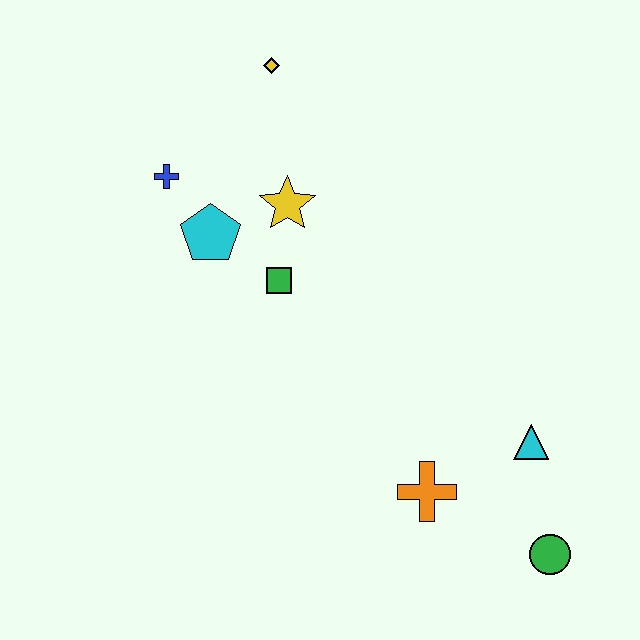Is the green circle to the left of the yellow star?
No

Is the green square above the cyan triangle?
Yes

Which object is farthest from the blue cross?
The green circle is farthest from the blue cross.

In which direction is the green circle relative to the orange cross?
The green circle is to the right of the orange cross.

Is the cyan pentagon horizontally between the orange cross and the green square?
No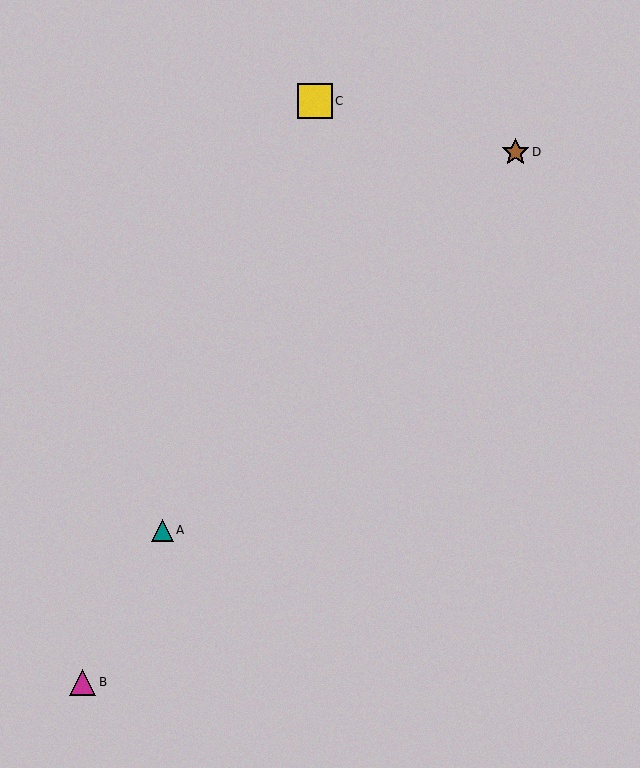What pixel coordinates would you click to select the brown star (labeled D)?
Click at (515, 152) to select the brown star D.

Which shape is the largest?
The yellow square (labeled C) is the largest.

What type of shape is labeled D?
Shape D is a brown star.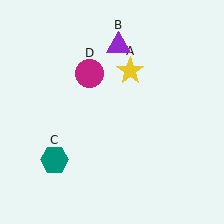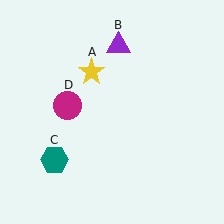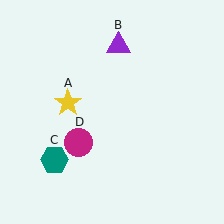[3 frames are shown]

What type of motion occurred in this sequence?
The yellow star (object A), magenta circle (object D) rotated counterclockwise around the center of the scene.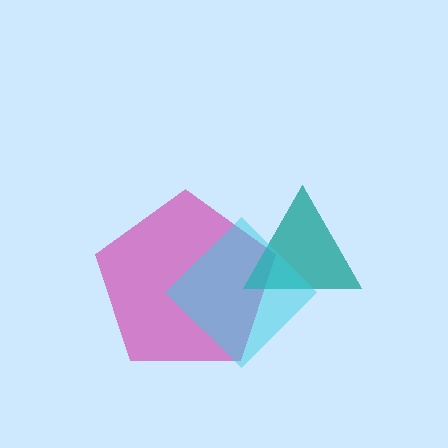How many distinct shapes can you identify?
There are 3 distinct shapes: a magenta pentagon, a teal triangle, a cyan diamond.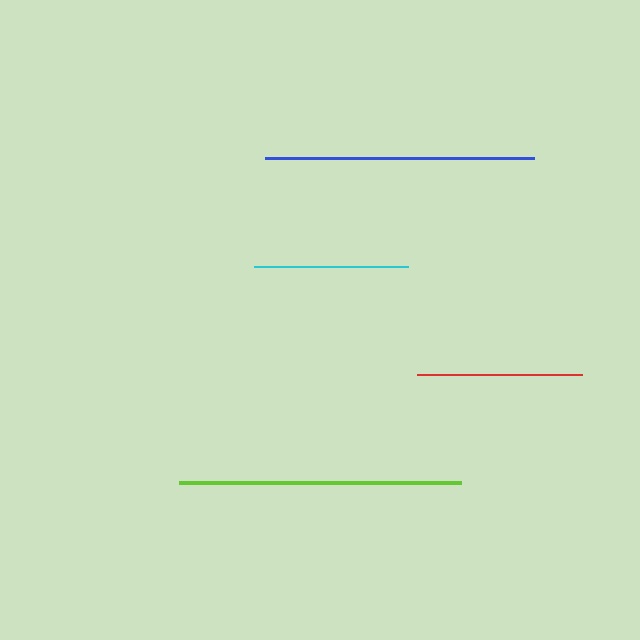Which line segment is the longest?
The lime line is the longest at approximately 281 pixels.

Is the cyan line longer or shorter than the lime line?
The lime line is longer than the cyan line.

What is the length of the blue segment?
The blue segment is approximately 268 pixels long.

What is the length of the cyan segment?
The cyan segment is approximately 154 pixels long.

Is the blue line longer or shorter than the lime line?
The lime line is longer than the blue line.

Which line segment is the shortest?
The cyan line is the shortest at approximately 154 pixels.